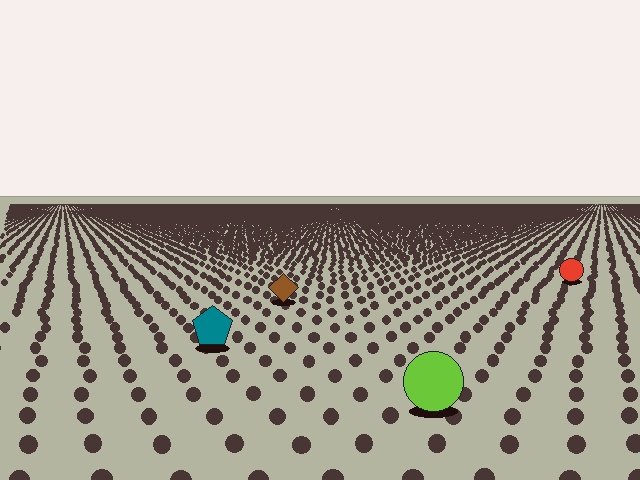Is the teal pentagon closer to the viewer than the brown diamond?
Yes. The teal pentagon is closer — you can tell from the texture gradient: the ground texture is coarser near it.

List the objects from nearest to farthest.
From nearest to farthest: the lime circle, the teal pentagon, the brown diamond, the red circle.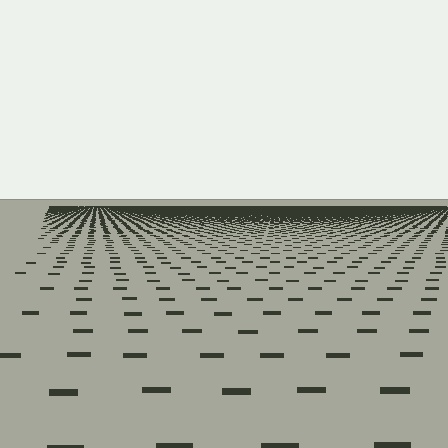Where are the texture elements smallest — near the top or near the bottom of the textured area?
Near the top.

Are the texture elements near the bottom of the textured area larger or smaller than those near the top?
Larger. Near the bottom, elements are closer to the viewer and appear at a bigger on-screen size.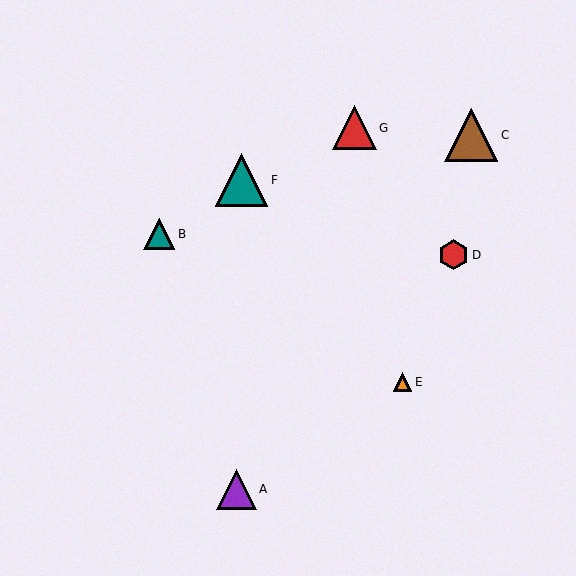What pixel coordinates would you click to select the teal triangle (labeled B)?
Click at (159, 234) to select the teal triangle B.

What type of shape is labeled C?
Shape C is a brown triangle.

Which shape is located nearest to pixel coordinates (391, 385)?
The orange triangle (labeled E) at (402, 382) is nearest to that location.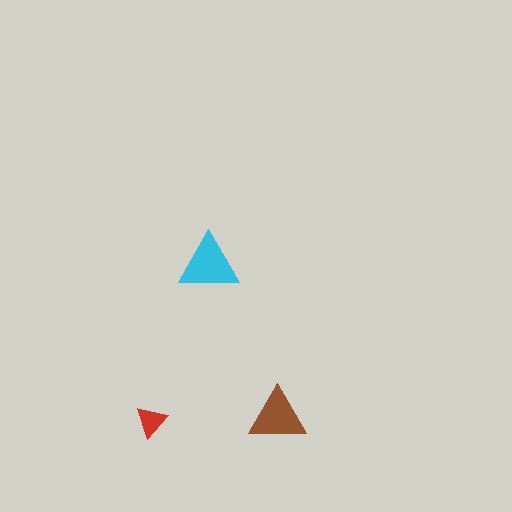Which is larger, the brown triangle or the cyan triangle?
The cyan one.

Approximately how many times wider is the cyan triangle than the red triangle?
About 2 times wider.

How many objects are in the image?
There are 3 objects in the image.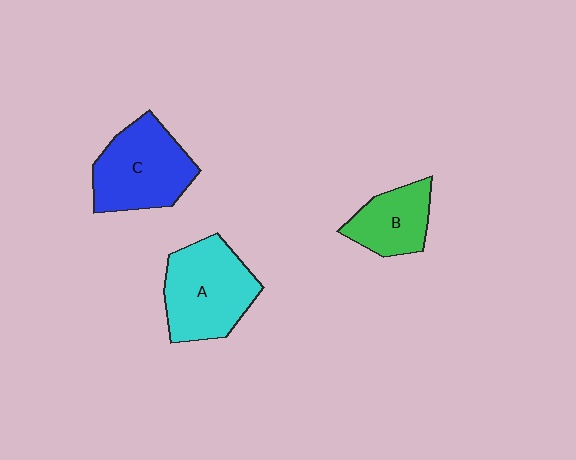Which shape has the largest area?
Shape A (cyan).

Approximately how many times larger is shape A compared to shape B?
Approximately 1.6 times.